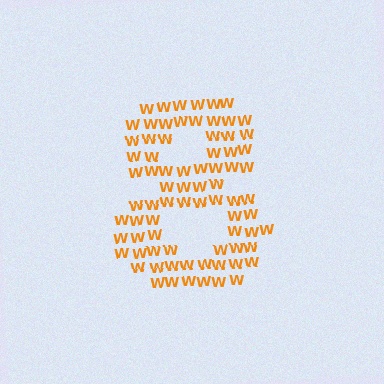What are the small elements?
The small elements are letter W's.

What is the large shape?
The large shape is the digit 8.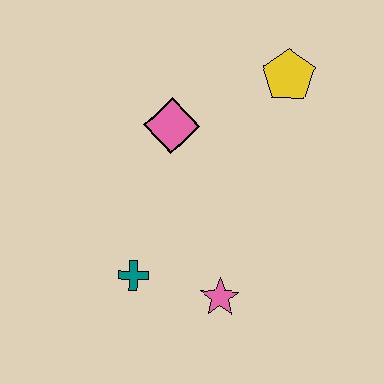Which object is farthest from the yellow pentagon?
The teal cross is farthest from the yellow pentagon.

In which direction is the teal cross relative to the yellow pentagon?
The teal cross is below the yellow pentagon.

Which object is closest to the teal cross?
The pink star is closest to the teal cross.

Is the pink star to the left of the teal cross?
No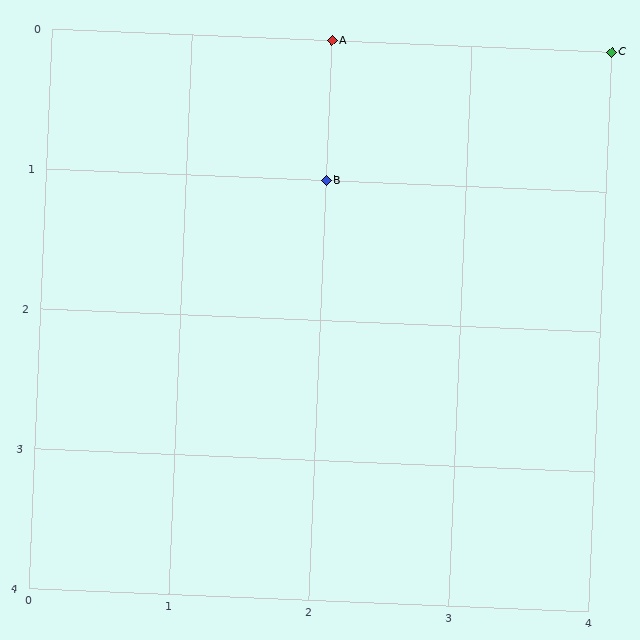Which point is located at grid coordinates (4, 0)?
Point C is at (4, 0).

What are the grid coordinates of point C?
Point C is at grid coordinates (4, 0).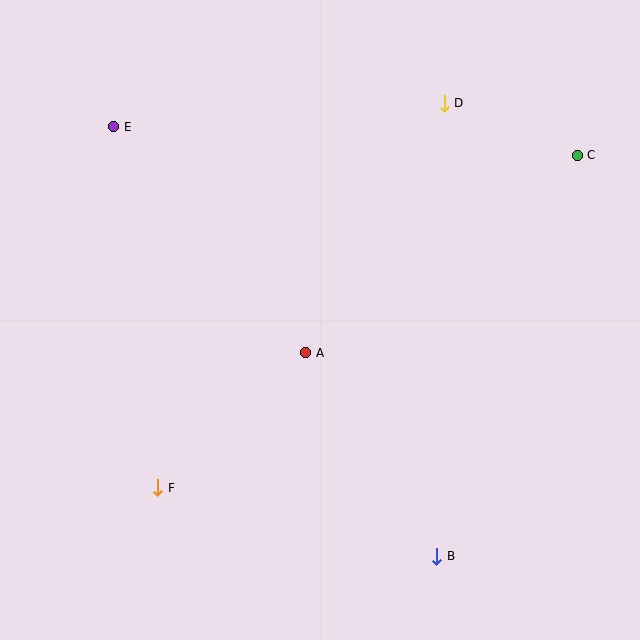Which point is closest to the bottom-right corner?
Point B is closest to the bottom-right corner.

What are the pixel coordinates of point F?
Point F is at (158, 488).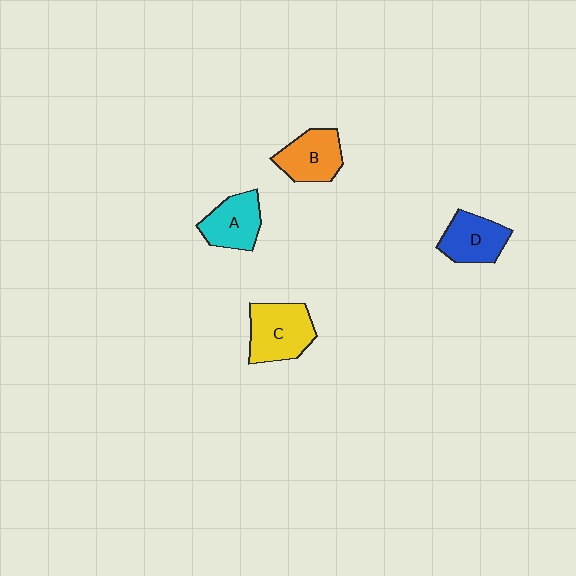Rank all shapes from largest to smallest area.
From largest to smallest: C (yellow), B (orange), D (blue), A (cyan).